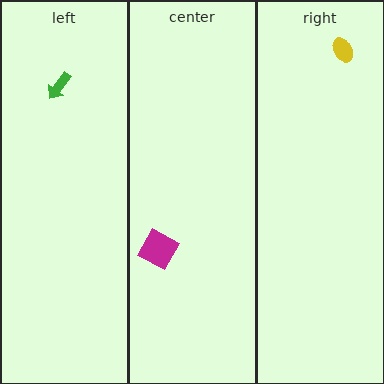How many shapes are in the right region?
1.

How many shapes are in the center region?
1.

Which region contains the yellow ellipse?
The right region.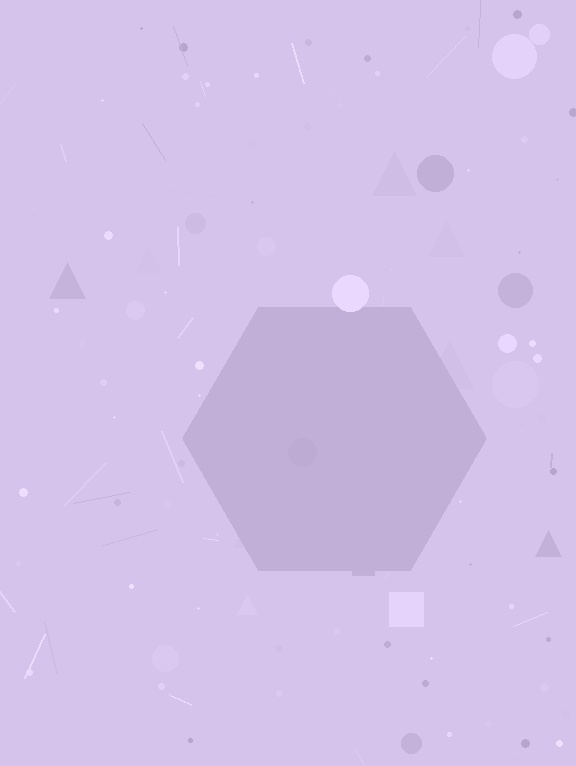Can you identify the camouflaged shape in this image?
The camouflaged shape is a hexagon.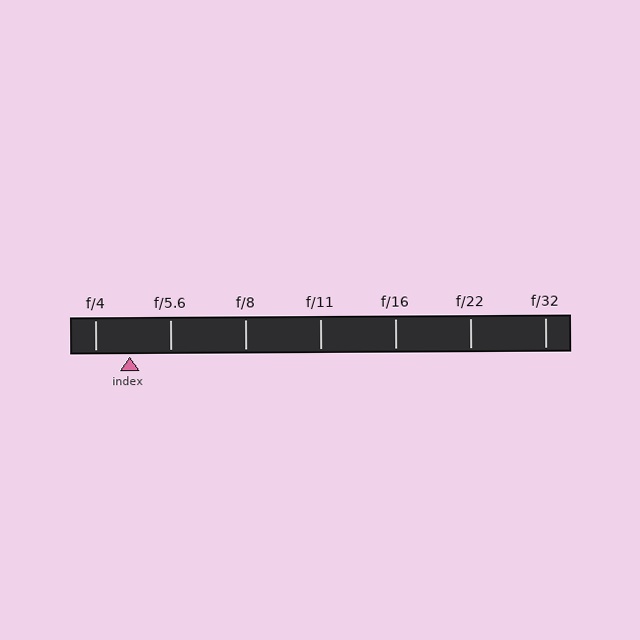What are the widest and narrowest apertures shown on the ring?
The widest aperture shown is f/4 and the narrowest is f/32.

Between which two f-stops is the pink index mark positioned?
The index mark is between f/4 and f/5.6.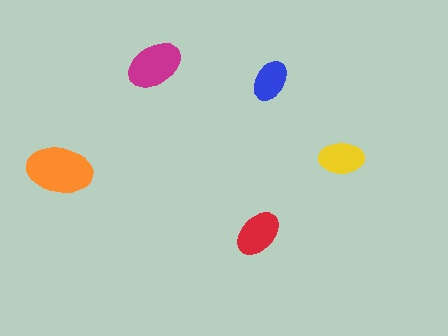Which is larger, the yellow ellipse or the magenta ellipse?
The magenta one.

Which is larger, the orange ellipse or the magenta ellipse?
The orange one.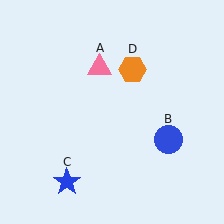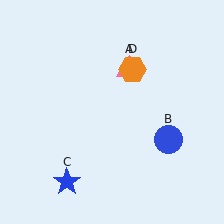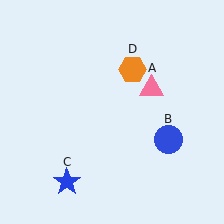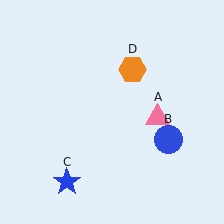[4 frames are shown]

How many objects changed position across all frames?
1 object changed position: pink triangle (object A).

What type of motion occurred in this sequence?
The pink triangle (object A) rotated clockwise around the center of the scene.